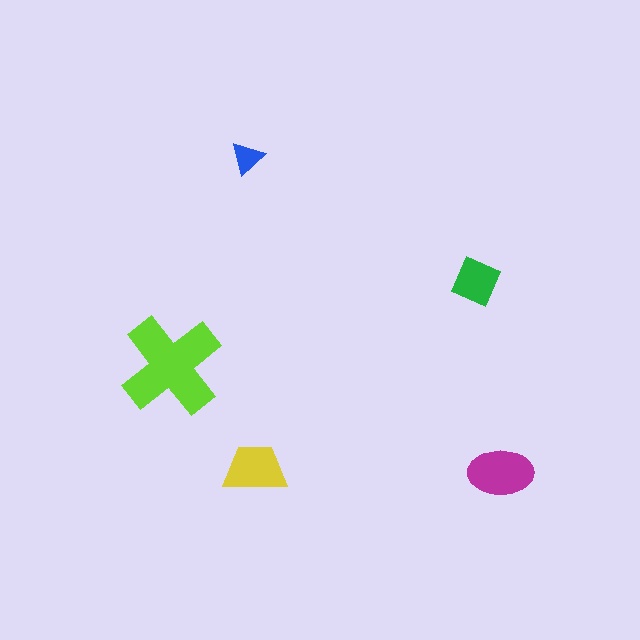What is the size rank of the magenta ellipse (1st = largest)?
2nd.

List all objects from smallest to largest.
The blue triangle, the green square, the yellow trapezoid, the magenta ellipse, the lime cross.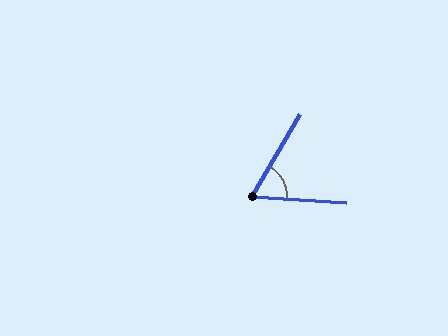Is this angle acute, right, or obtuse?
It is acute.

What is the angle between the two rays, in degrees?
Approximately 63 degrees.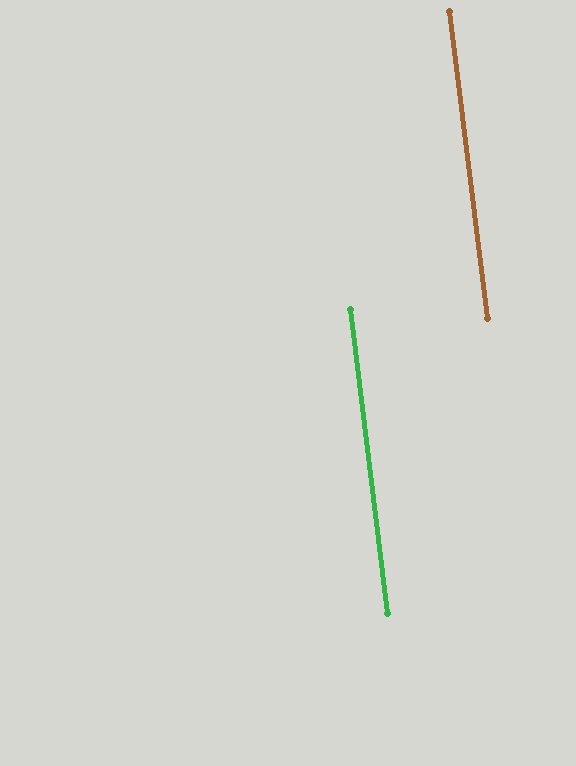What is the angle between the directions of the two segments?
Approximately 0 degrees.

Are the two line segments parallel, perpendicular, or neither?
Parallel — their directions differ by only 0.2°.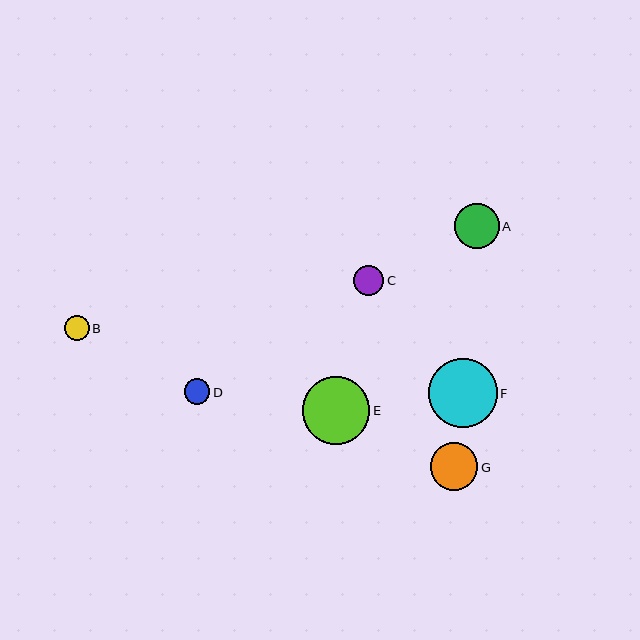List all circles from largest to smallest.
From largest to smallest: F, E, G, A, C, D, B.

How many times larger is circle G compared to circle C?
Circle G is approximately 1.6 times the size of circle C.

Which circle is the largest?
Circle F is the largest with a size of approximately 69 pixels.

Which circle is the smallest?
Circle B is the smallest with a size of approximately 25 pixels.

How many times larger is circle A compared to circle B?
Circle A is approximately 1.8 times the size of circle B.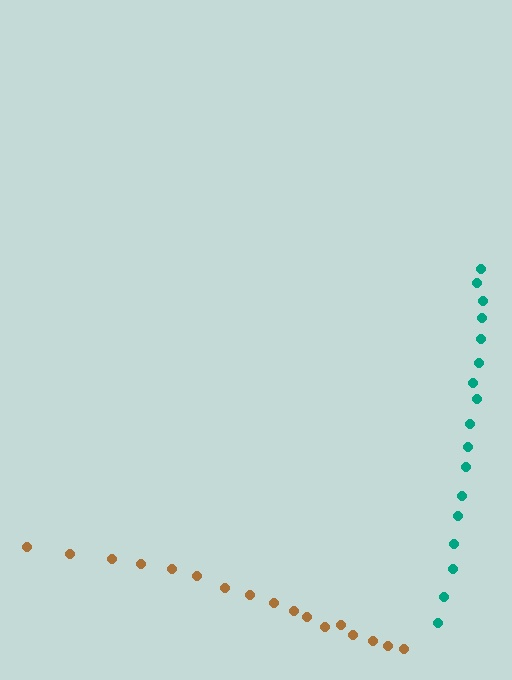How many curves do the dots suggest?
There are 2 distinct paths.